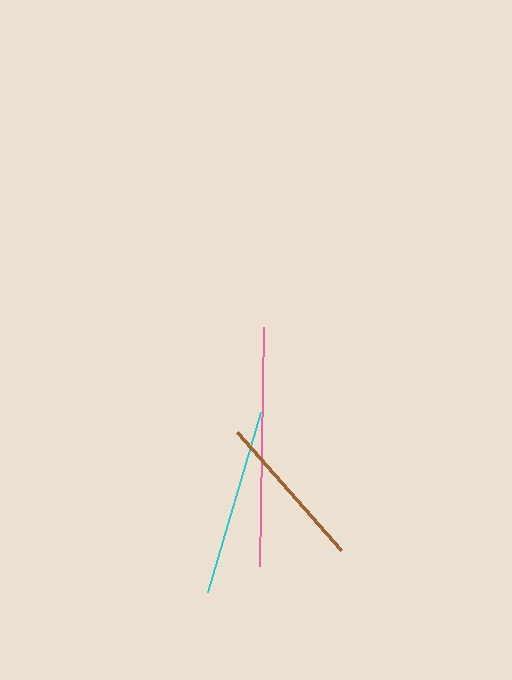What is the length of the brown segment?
The brown segment is approximately 158 pixels long.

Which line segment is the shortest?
The brown line is the shortest at approximately 158 pixels.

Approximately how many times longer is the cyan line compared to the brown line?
The cyan line is approximately 1.2 times the length of the brown line.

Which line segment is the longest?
The pink line is the longest at approximately 239 pixels.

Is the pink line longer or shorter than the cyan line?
The pink line is longer than the cyan line.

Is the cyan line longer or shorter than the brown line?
The cyan line is longer than the brown line.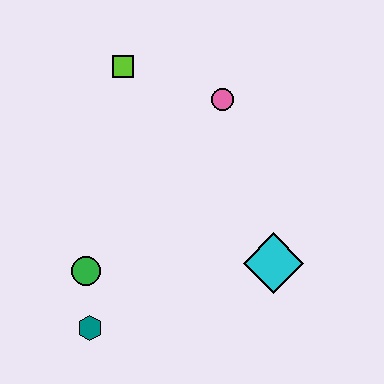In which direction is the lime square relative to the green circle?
The lime square is above the green circle.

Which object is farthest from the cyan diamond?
The lime square is farthest from the cyan diamond.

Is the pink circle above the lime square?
No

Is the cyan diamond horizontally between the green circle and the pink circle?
No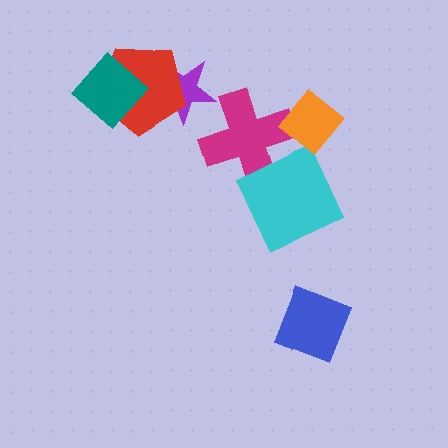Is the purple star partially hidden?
Yes, it is partially covered by another shape.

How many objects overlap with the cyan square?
1 object overlaps with the cyan square.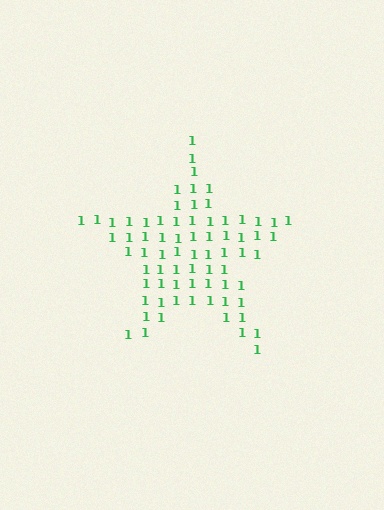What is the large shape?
The large shape is a star.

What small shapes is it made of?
It is made of small digit 1's.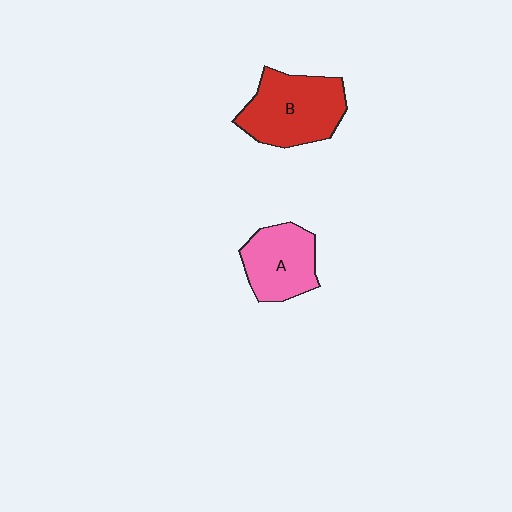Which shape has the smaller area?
Shape A (pink).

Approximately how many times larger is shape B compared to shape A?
Approximately 1.3 times.